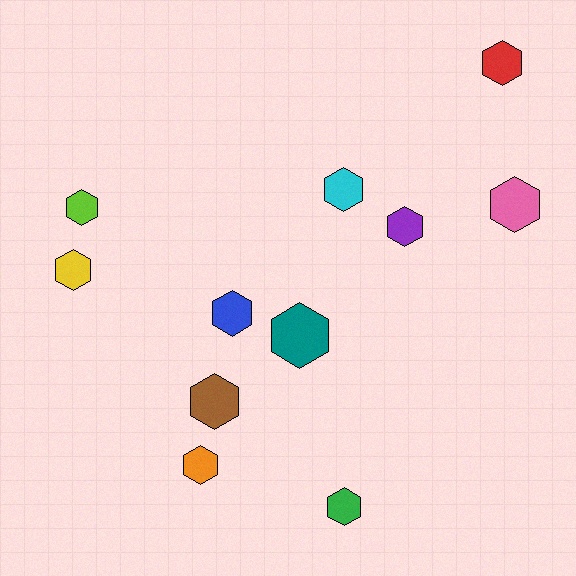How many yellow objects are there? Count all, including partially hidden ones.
There is 1 yellow object.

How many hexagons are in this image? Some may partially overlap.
There are 11 hexagons.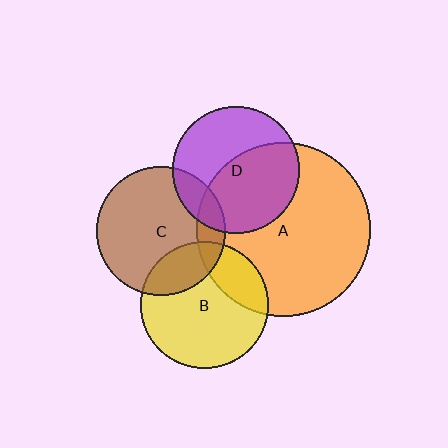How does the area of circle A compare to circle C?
Approximately 1.8 times.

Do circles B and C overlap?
Yes.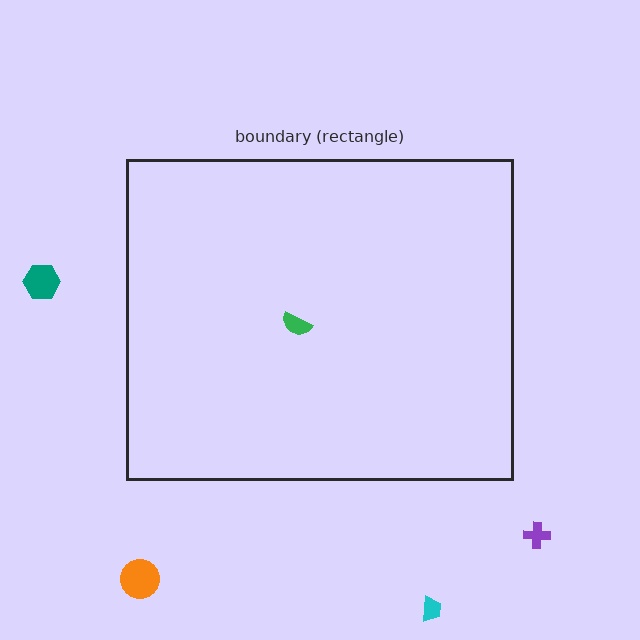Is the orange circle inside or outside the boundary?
Outside.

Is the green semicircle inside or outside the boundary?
Inside.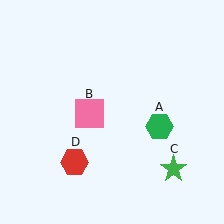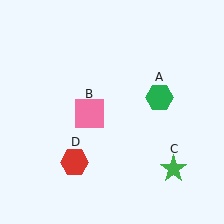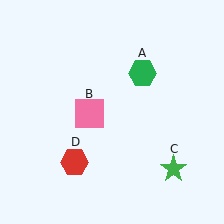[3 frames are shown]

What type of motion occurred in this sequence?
The green hexagon (object A) rotated counterclockwise around the center of the scene.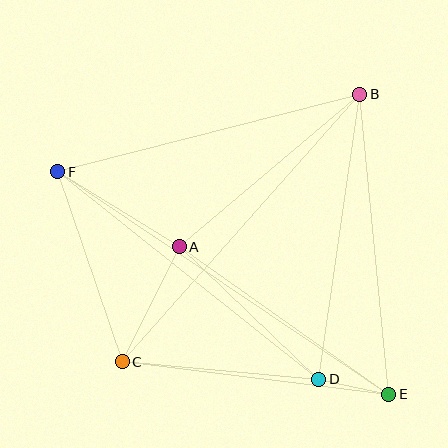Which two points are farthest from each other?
Points E and F are farthest from each other.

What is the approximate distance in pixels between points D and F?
The distance between D and F is approximately 334 pixels.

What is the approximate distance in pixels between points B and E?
The distance between B and E is approximately 301 pixels.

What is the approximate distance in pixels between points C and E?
The distance between C and E is approximately 268 pixels.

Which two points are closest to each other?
Points D and E are closest to each other.